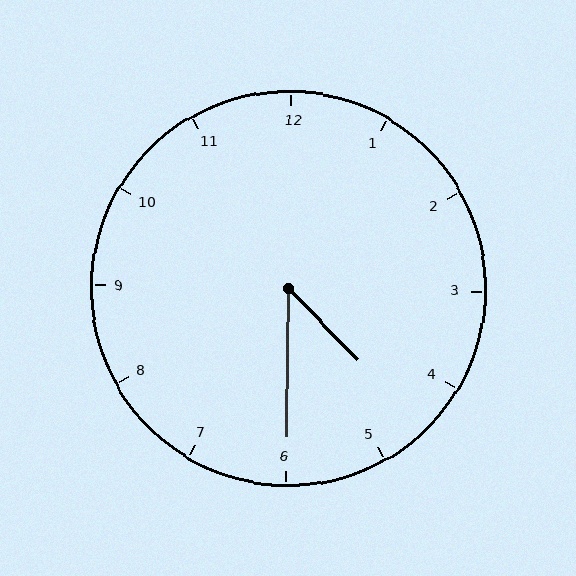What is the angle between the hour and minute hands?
Approximately 45 degrees.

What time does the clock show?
4:30.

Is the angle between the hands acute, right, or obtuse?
It is acute.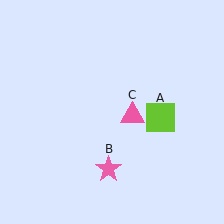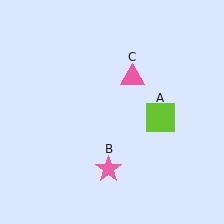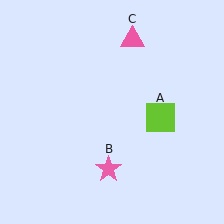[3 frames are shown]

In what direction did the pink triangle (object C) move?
The pink triangle (object C) moved up.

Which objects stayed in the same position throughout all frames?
Lime square (object A) and pink star (object B) remained stationary.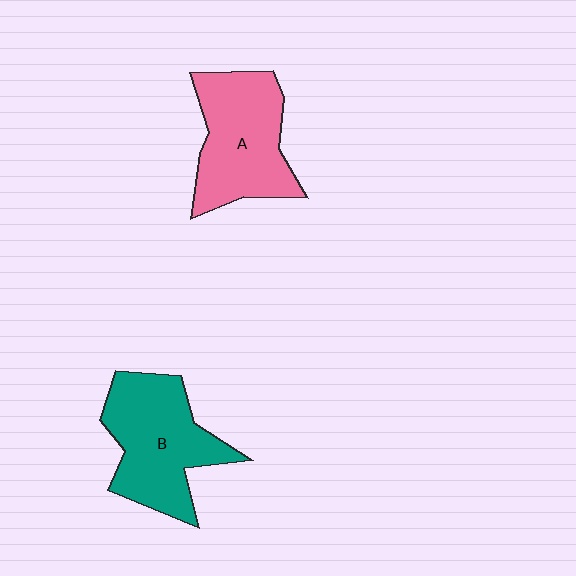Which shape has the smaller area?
Shape A (pink).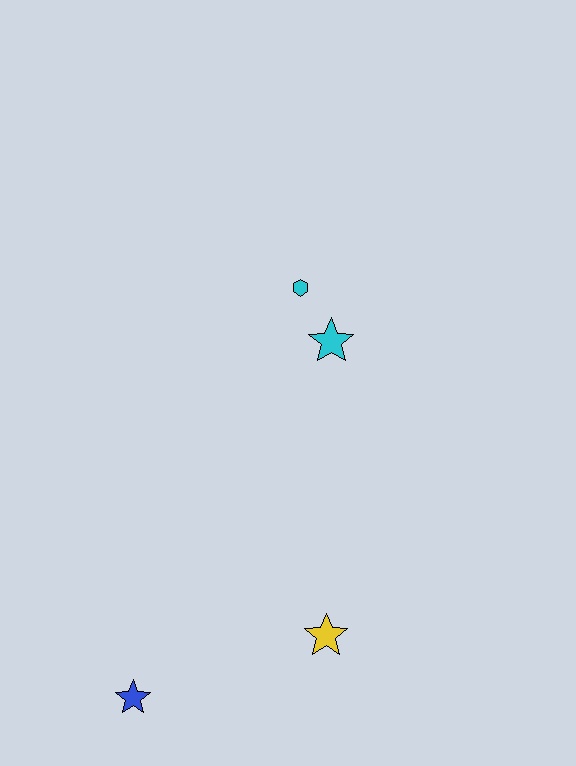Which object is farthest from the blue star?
The cyan hexagon is farthest from the blue star.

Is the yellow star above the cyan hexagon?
No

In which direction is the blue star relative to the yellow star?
The blue star is to the left of the yellow star.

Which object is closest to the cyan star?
The cyan hexagon is closest to the cyan star.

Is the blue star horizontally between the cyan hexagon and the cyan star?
No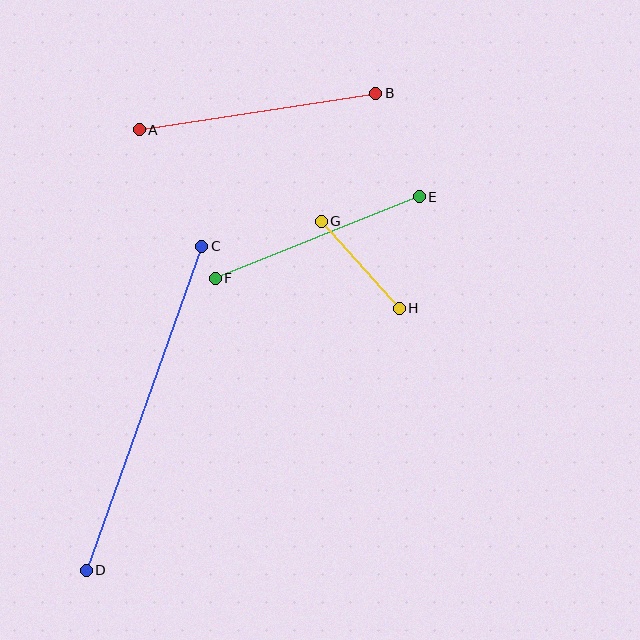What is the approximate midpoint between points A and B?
The midpoint is at approximately (257, 111) pixels.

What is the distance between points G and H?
The distance is approximately 117 pixels.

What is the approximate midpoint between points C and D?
The midpoint is at approximately (144, 409) pixels.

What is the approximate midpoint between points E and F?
The midpoint is at approximately (317, 238) pixels.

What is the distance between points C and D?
The distance is approximately 344 pixels.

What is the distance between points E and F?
The distance is approximately 220 pixels.